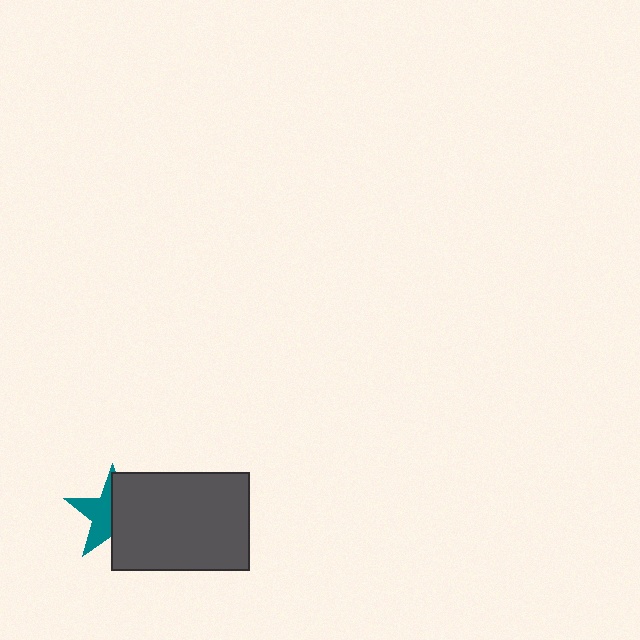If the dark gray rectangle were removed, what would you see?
You would see the complete teal star.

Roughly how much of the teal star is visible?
About half of it is visible (roughly 49%).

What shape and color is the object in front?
The object in front is a dark gray rectangle.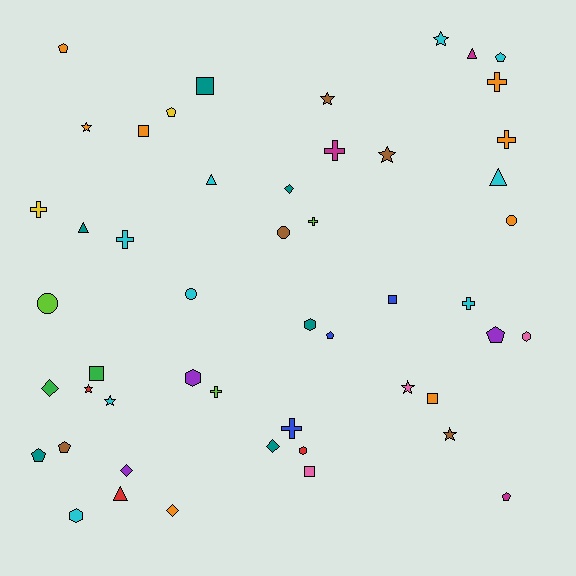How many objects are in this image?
There are 50 objects.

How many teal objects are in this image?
There are 6 teal objects.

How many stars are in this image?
There are 8 stars.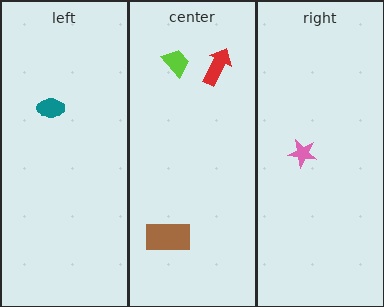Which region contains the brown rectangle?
The center region.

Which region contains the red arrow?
The center region.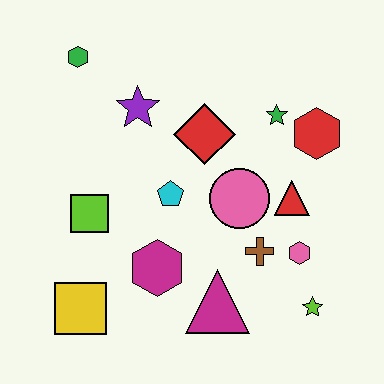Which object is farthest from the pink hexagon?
The green hexagon is farthest from the pink hexagon.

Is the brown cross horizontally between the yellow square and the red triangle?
Yes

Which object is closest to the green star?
The red hexagon is closest to the green star.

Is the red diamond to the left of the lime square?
No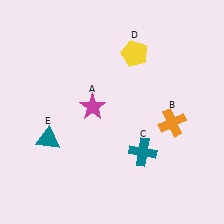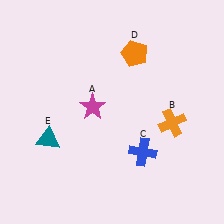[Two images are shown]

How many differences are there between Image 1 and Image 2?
There are 2 differences between the two images.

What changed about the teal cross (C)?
In Image 1, C is teal. In Image 2, it changed to blue.